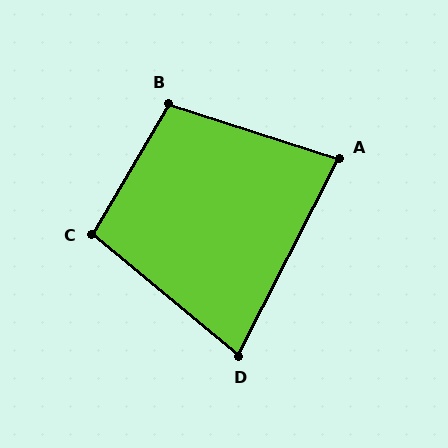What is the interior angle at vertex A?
Approximately 81 degrees (acute).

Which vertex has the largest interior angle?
B, at approximately 103 degrees.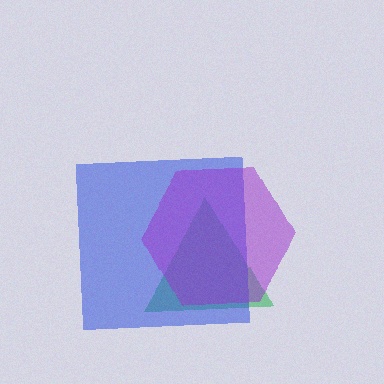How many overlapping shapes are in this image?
There are 3 overlapping shapes in the image.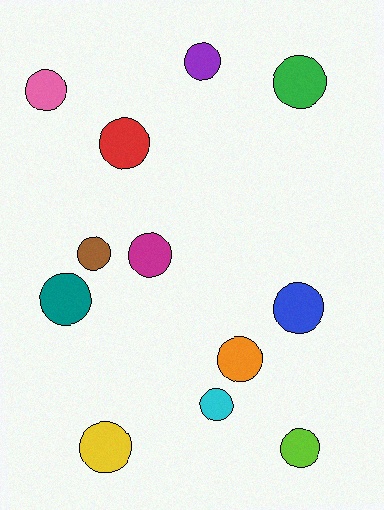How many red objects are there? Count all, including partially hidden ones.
There is 1 red object.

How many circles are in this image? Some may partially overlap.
There are 12 circles.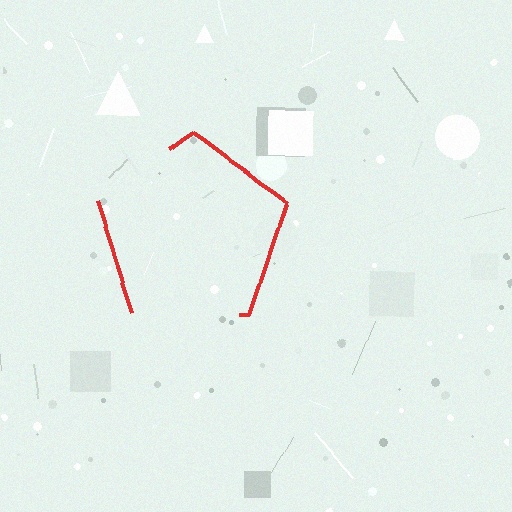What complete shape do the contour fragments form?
The contour fragments form a pentagon.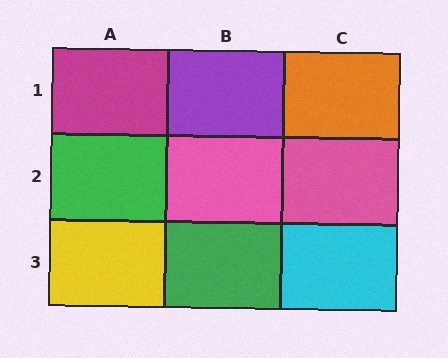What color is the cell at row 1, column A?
Magenta.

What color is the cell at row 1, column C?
Orange.